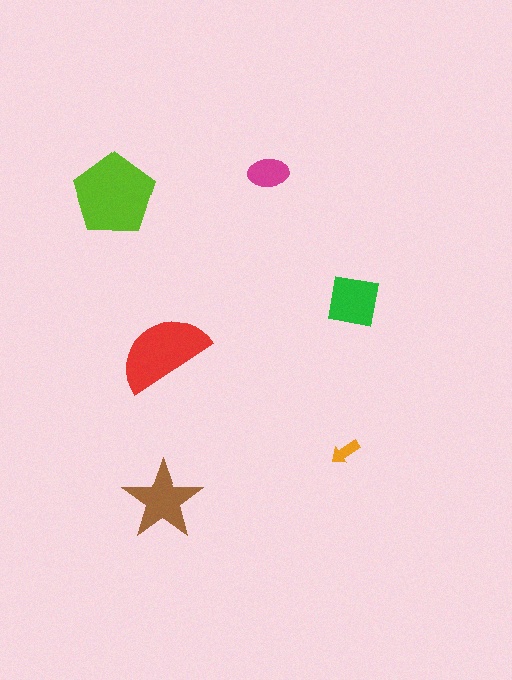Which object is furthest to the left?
The lime pentagon is leftmost.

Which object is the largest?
The lime pentagon.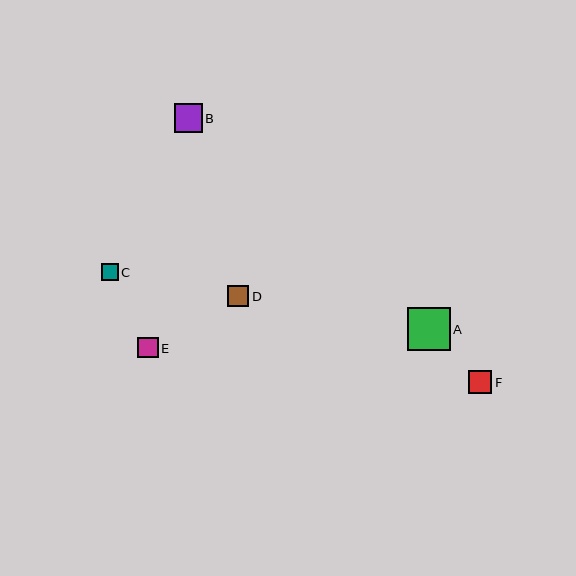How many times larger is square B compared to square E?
Square B is approximately 1.4 times the size of square E.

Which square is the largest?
Square A is the largest with a size of approximately 43 pixels.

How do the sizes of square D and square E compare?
Square D and square E are approximately the same size.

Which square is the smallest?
Square C is the smallest with a size of approximately 17 pixels.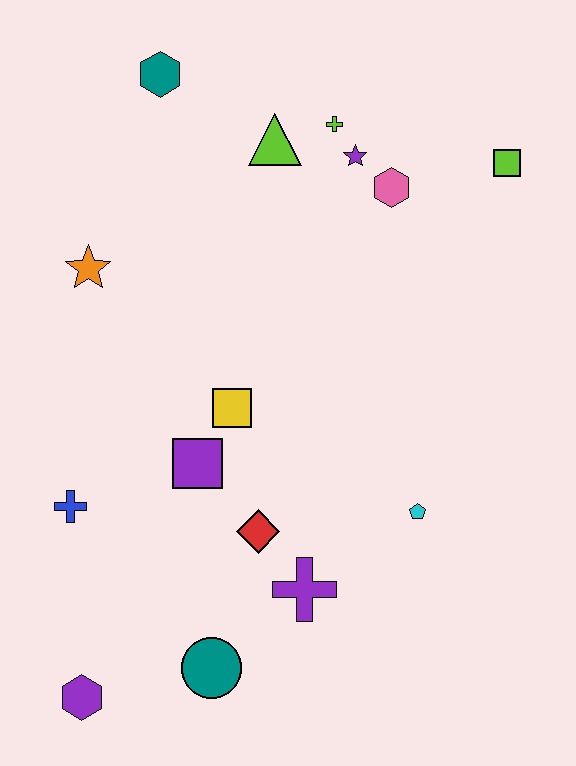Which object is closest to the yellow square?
The purple square is closest to the yellow square.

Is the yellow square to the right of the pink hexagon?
No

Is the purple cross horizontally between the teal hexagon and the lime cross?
Yes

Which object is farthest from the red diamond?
The teal hexagon is farthest from the red diamond.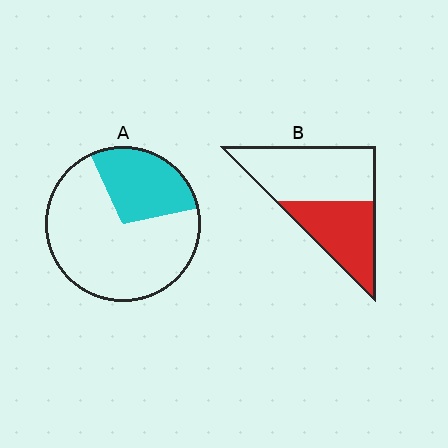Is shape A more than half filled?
No.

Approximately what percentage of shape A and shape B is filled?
A is approximately 30% and B is approximately 40%.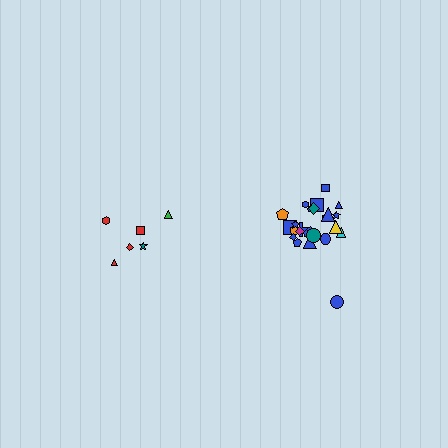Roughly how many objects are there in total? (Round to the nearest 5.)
Roughly 30 objects in total.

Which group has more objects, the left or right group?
The right group.